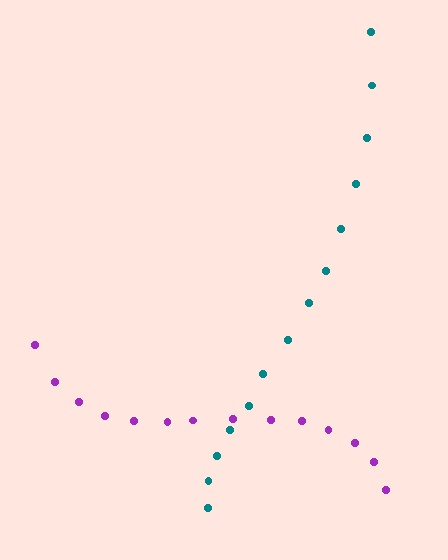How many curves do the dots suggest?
There are 2 distinct paths.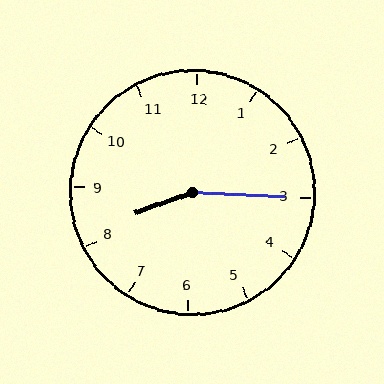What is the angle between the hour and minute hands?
Approximately 158 degrees.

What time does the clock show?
8:15.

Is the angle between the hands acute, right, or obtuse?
It is obtuse.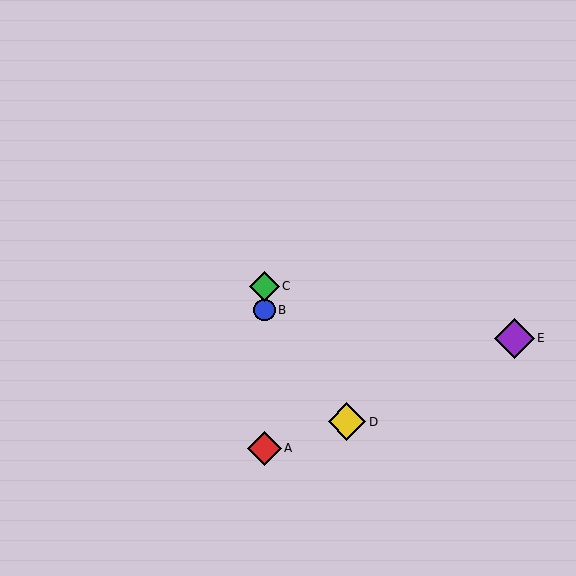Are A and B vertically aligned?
Yes, both are at x≈264.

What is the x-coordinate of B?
Object B is at x≈264.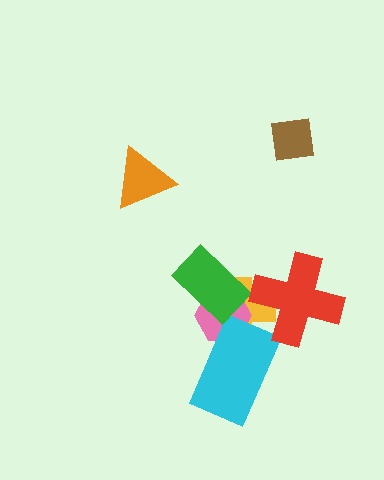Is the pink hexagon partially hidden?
Yes, it is partially covered by another shape.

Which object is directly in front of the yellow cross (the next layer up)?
The pink hexagon is directly in front of the yellow cross.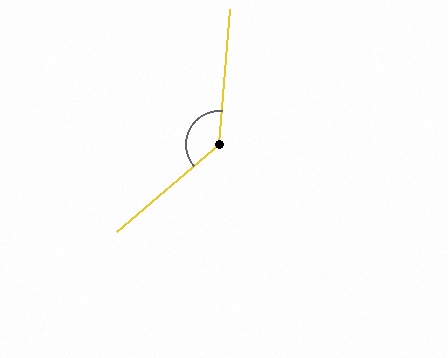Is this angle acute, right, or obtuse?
It is obtuse.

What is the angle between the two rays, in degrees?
Approximately 135 degrees.